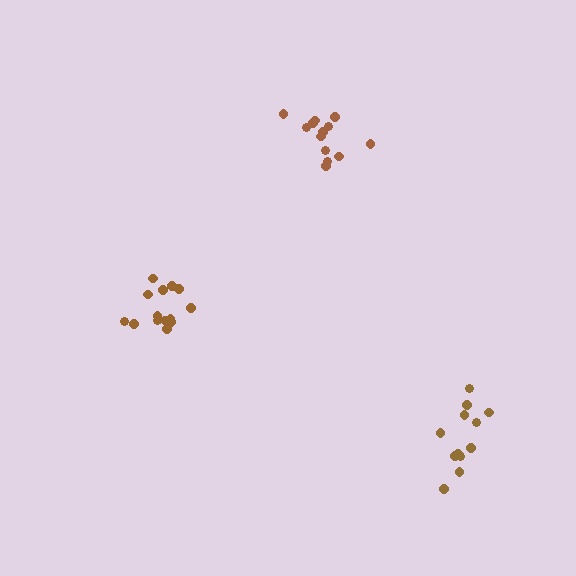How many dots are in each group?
Group 1: 13 dots, Group 2: 14 dots, Group 3: 12 dots (39 total).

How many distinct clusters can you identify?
There are 3 distinct clusters.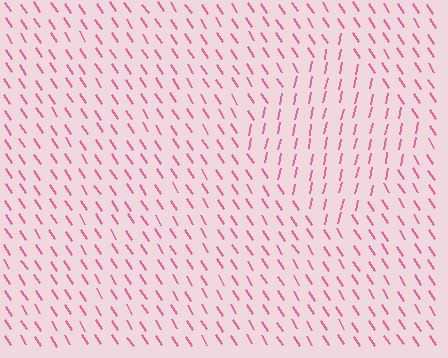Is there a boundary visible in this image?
Yes, there is a texture boundary formed by a change in line orientation.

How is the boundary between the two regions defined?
The boundary is defined purely by a change in line orientation (approximately 45 degrees difference). All lines are the same color and thickness.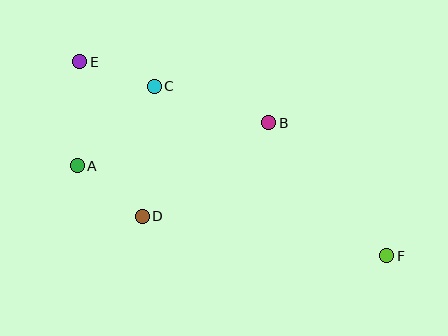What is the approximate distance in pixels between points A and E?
The distance between A and E is approximately 104 pixels.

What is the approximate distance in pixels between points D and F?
The distance between D and F is approximately 248 pixels.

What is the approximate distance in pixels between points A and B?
The distance between A and B is approximately 196 pixels.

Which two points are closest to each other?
Points C and E are closest to each other.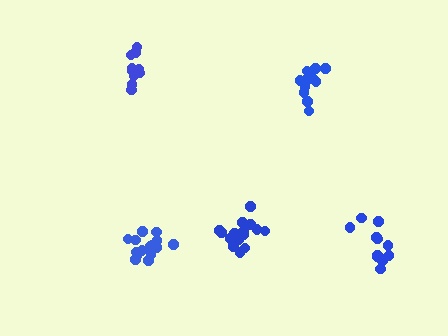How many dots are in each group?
Group 1: 16 dots, Group 2: 11 dots, Group 3: 12 dots, Group 4: 12 dots, Group 5: 16 dots (67 total).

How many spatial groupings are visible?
There are 5 spatial groupings.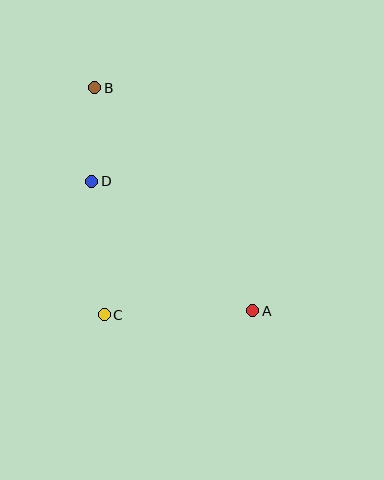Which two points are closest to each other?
Points B and D are closest to each other.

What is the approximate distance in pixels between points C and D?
The distance between C and D is approximately 134 pixels.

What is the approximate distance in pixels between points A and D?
The distance between A and D is approximately 207 pixels.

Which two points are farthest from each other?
Points A and B are farthest from each other.